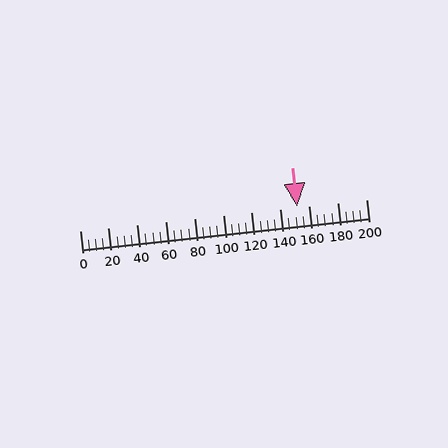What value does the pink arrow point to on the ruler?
The pink arrow points to approximately 152.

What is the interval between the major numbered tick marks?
The major tick marks are spaced 20 units apart.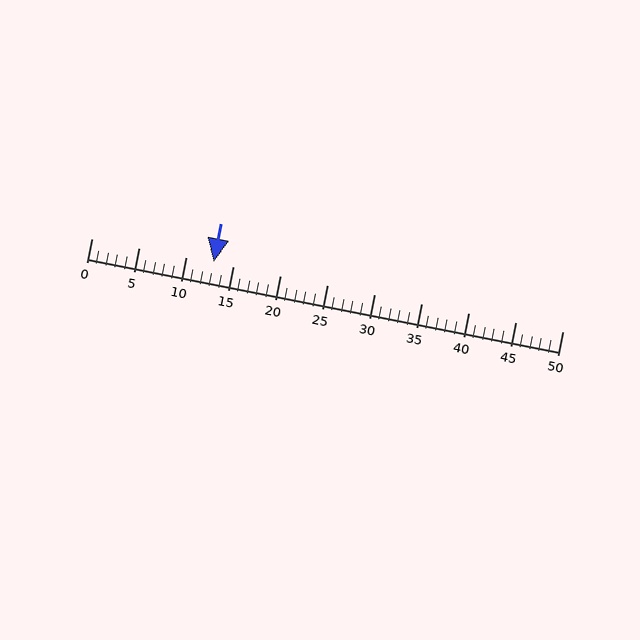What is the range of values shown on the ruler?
The ruler shows values from 0 to 50.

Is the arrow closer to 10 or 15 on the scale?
The arrow is closer to 15.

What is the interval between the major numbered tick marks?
The major tick marks are spaced 5 units apart.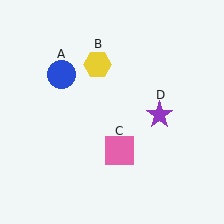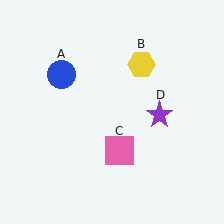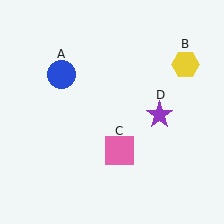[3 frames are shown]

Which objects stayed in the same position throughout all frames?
Blue circle (object A) and pink square (object C) and purple star (object D) remained stationary.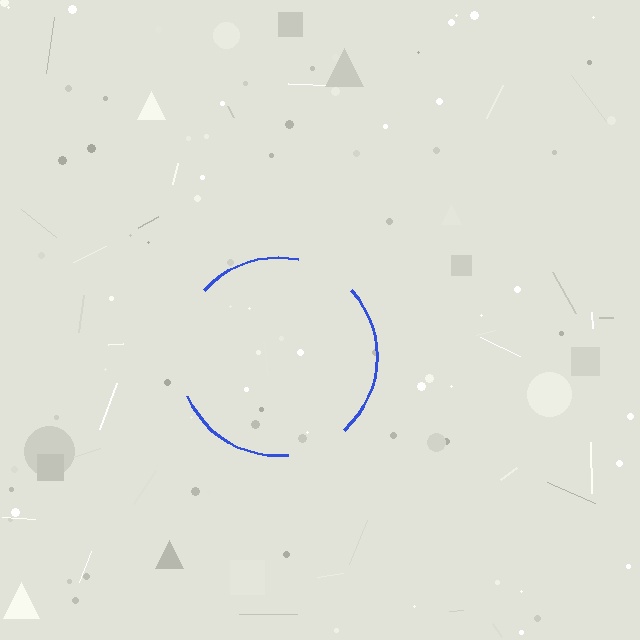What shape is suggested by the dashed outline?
The dashed outline suggests a circle.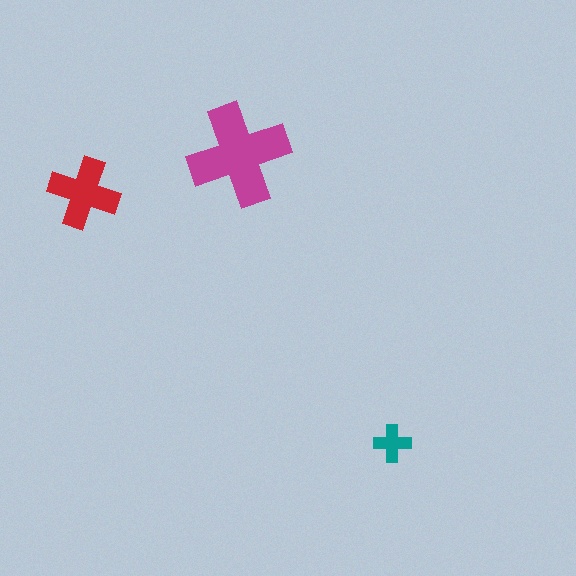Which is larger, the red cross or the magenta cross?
The magenta one.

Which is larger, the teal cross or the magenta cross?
The magenta one.